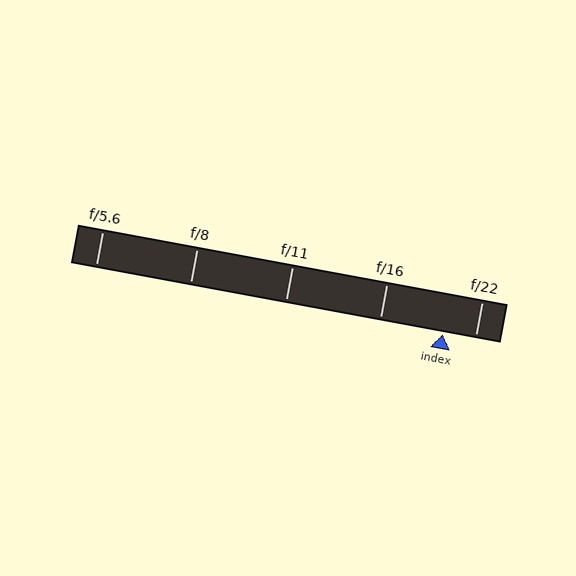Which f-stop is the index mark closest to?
The index mark is closest to f/22.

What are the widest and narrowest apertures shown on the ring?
The widest aperture shown is f/5.6 and the narrowest is f/22.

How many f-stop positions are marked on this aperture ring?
There are 5 f-stop positions marked.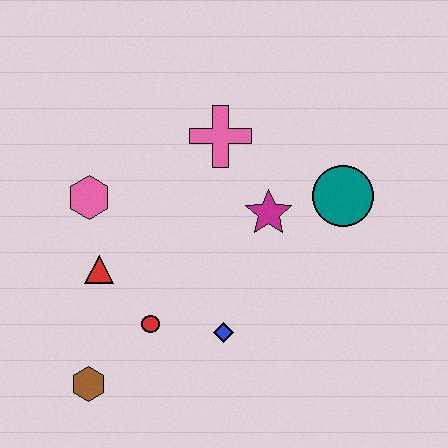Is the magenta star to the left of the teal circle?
Yes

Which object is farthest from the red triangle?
The teal circle is farthest from the red triangle.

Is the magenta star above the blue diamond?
Yes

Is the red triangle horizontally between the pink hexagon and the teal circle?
Yes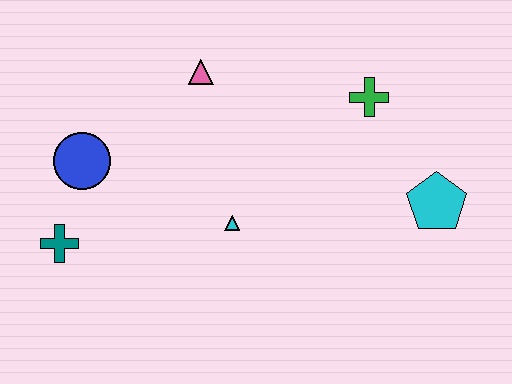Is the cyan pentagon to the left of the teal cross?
No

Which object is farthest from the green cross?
The teal cross is farthest from the green cross.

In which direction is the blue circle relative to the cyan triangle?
The blue circle is to the left of the cyan triangle.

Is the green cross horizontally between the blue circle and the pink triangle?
No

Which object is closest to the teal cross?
The blue circle is closest to the teal cross.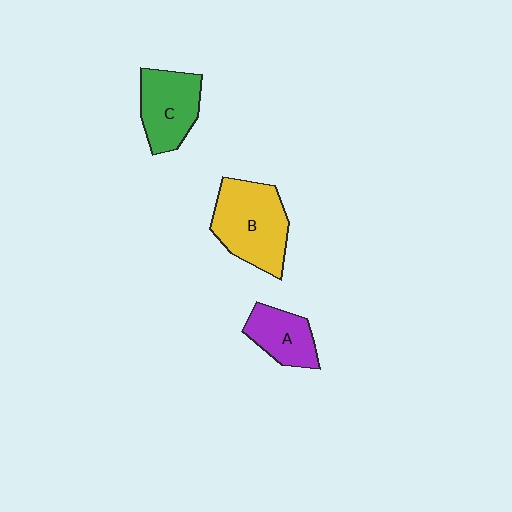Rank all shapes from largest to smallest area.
From largest to smallest: B (yellow), C (green), A (purple).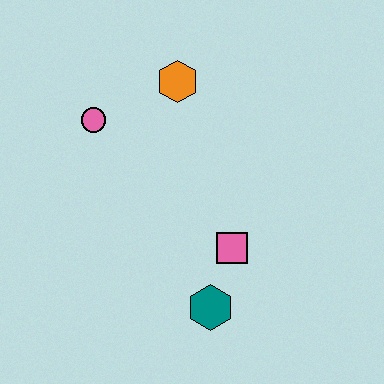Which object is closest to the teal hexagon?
The pink square is closest to the teal hexagon.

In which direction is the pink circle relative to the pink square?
The pink circle is to the left of the pink square.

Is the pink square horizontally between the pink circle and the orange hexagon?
No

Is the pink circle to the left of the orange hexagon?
Yes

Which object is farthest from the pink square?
The pink circle is farthest from the pink square.